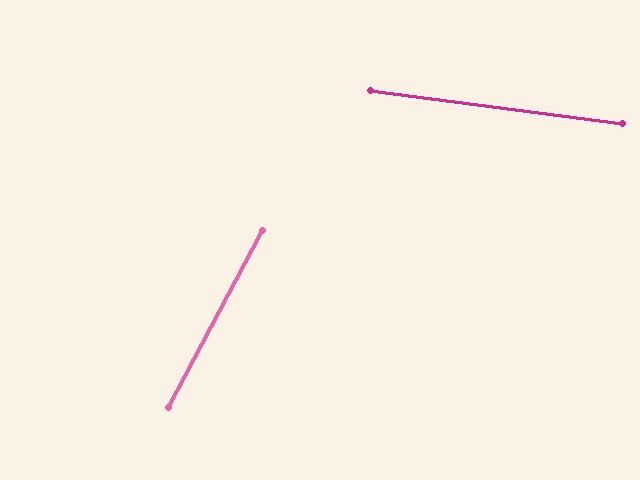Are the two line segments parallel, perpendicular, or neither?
Neither parallel nor perpendicular — they differ by about 69°.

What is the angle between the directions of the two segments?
Approximately 69 degrees.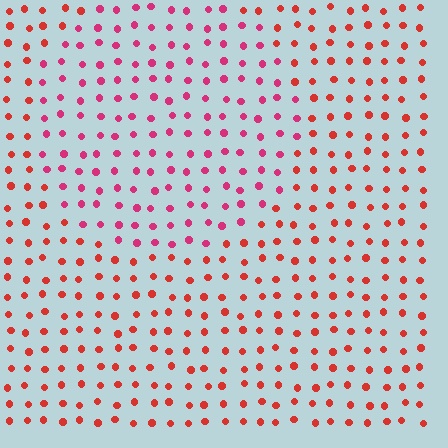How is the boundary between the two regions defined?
The boundary is defined purely by a slight shift in hue (about 29 degrees). Spacing, size, and orientation are identical on both sides.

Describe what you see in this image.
The image is filled with small red elements in a uniform arrangement. A circle-shaped region is visible where the elements are tinted to a slightly different hue, forming a subtle color boundary.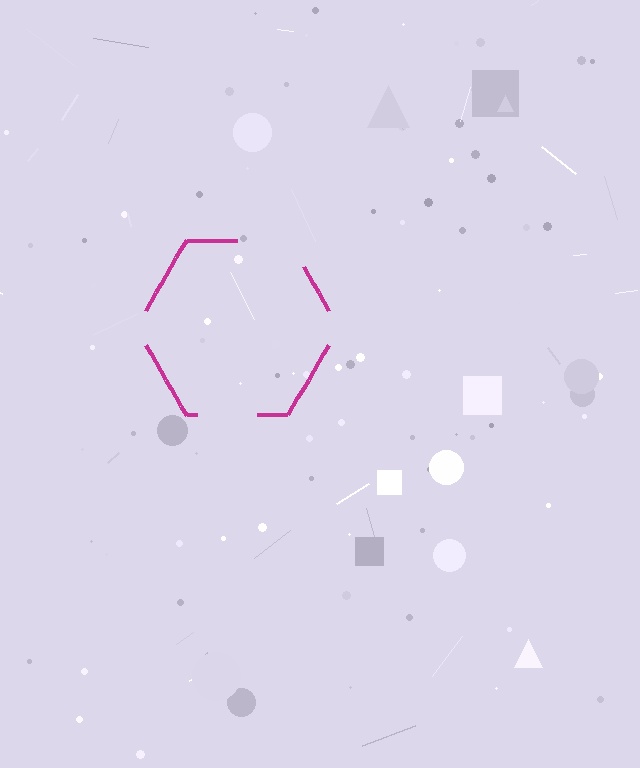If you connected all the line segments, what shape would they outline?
They would outline a hexagon.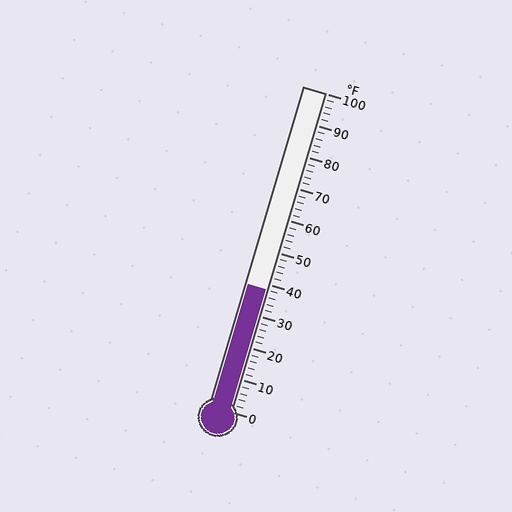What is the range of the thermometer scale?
The thermometer scale ranges from 0°F to 100°F.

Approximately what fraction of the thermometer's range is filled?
The thermometer is filled to approximately 40% of its range.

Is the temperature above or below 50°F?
The temperature is below 50°F.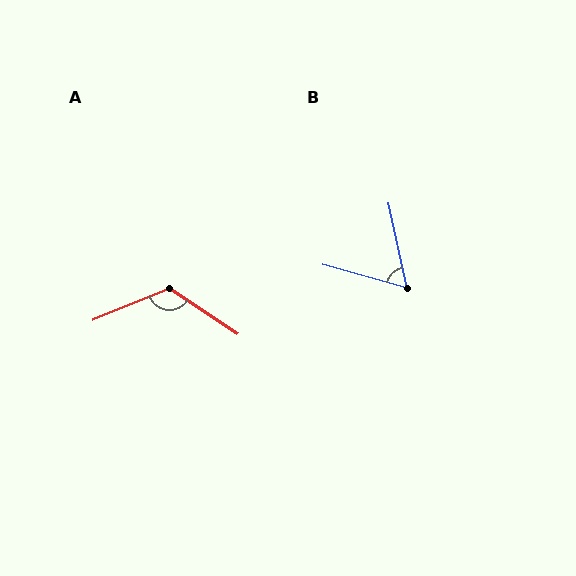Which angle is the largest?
A, at approximately 124 degrees.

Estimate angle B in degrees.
Approximately 63 degrees.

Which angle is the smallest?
B, at approximately 63 degrees.